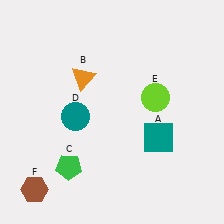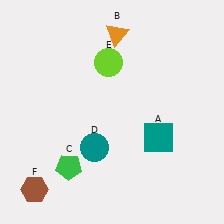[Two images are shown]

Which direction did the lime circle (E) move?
The lime circle (E) moved left.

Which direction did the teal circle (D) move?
The teal circle (D) moved down.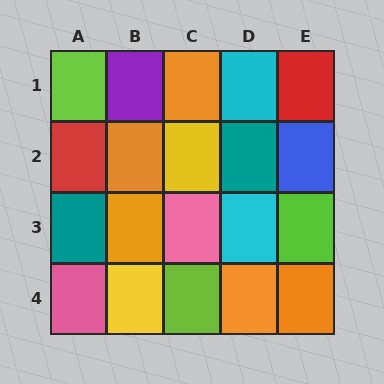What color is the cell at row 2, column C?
Yellow.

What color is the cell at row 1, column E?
Red.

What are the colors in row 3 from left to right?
Teal, orange, pink, cyan, lime.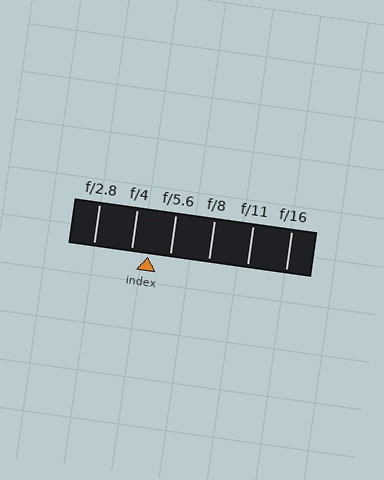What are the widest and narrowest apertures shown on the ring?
The widest aperture shown is f/2.8 and the narrowest is f/16.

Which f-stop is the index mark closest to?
The index mark is closest to f/4.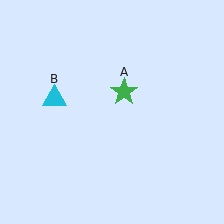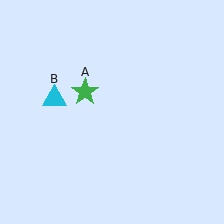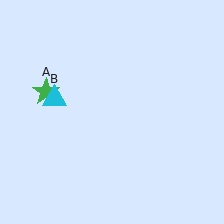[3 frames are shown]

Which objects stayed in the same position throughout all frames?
Cyan triangle (object B) remained stationary.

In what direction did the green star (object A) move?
The green star (object A) moved left.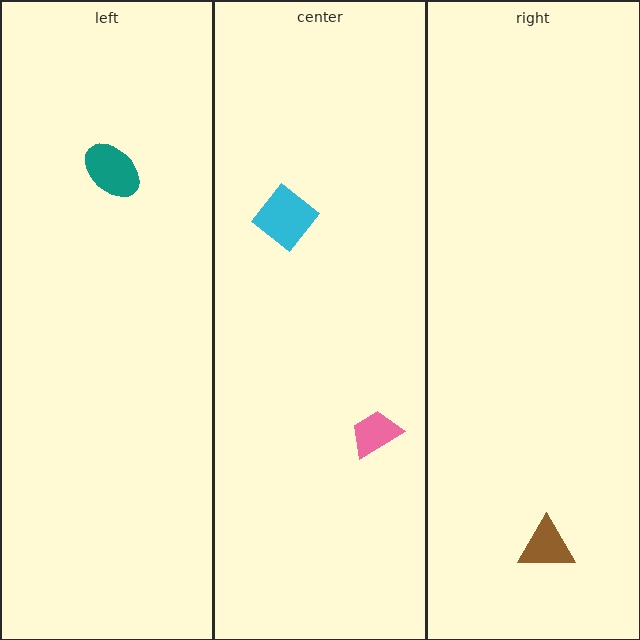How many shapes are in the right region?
1.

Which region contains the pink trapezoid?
The center region.